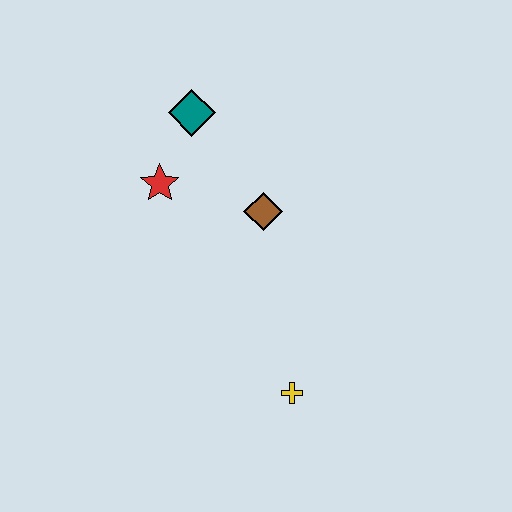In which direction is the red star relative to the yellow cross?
The red star is above the yellow cross.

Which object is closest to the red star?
The teal diamond is closest to the red star.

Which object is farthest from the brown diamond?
The yellow cross is farthest from the brown diamond.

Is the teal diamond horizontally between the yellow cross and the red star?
Yes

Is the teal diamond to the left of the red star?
No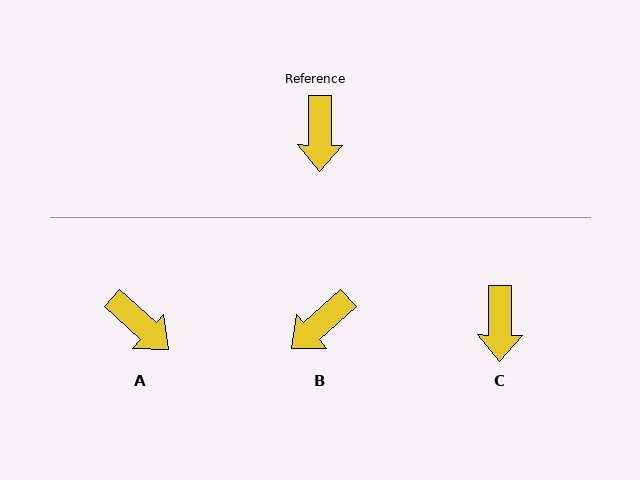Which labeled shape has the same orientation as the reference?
C.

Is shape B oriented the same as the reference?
No, it is off by about 48 degrees.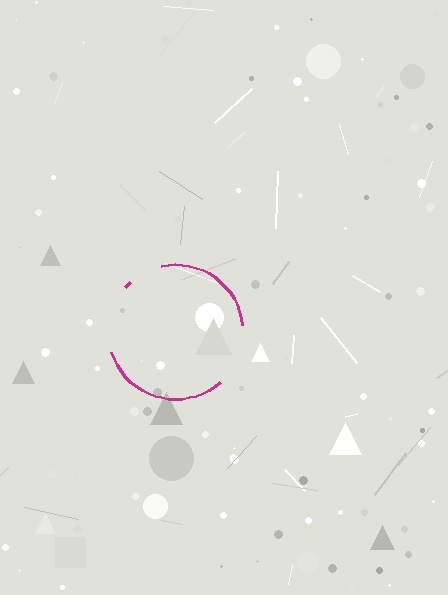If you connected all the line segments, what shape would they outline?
They would outline a circle.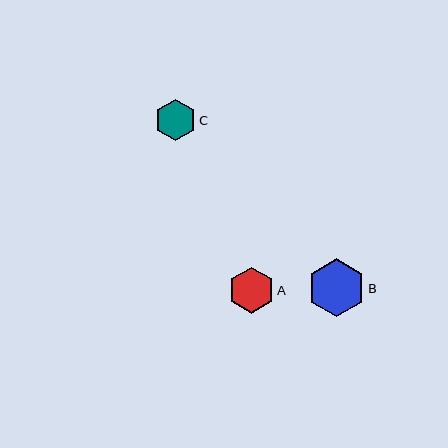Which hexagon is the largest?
Hexagon B is the largest with a size of approximately 58 pixels.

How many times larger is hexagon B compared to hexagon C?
Hexagon B is approximately 1.4 times the size of hexagon C.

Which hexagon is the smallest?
Hexagon C is the smallest with a size of approximately 42 pixels.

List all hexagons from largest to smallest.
From largest to smallest: B, A, C.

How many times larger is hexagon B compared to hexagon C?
Hexagon B is approximately 1.4 times the size of hexagon C.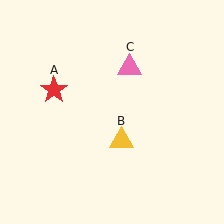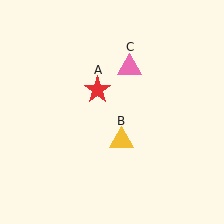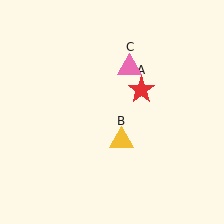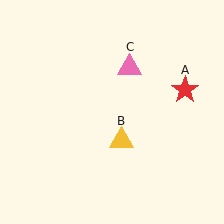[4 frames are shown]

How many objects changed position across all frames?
1 object changed position: red star (object A).